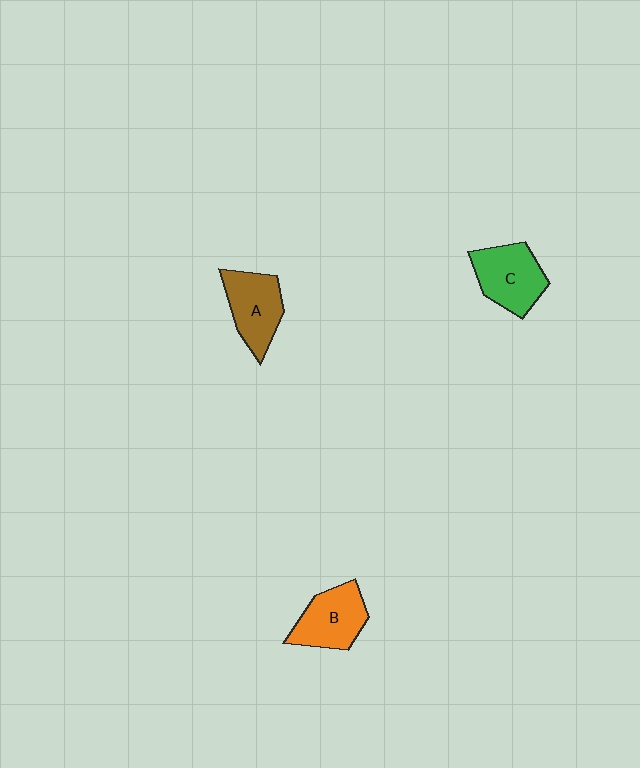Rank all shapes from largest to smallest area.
From largest to smallest: C (green), B (orange), A (brown).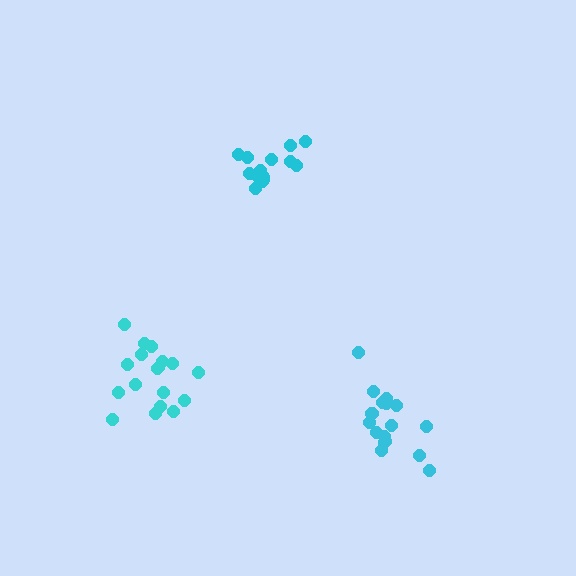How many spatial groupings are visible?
There are 3 spatial groupings.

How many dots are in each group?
Group 1: 20 dots, Group 2: 18 dots, Group 3: 14 dots (52 total).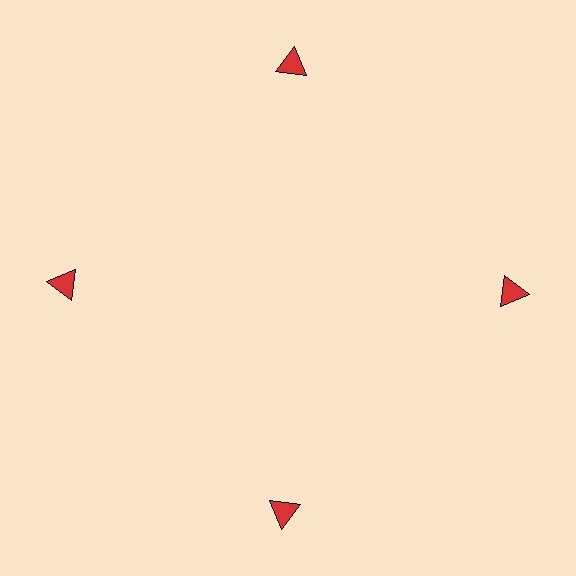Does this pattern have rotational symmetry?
Yes, this pattern has 4-fold rotational symmetry. It looks the same after rotating 90 degrees around the center.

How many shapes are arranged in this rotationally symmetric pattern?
There are 4 shapes, arranged in 4 groups of 1.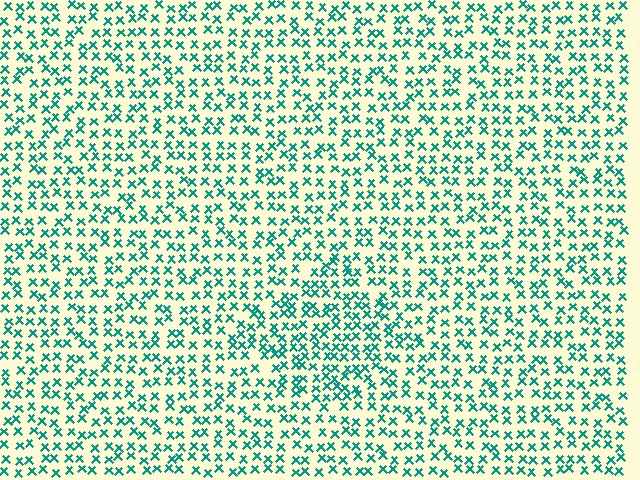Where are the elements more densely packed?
The elements are more densely packed inside the diamond boundary.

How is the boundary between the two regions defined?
The boundary is defined by a change in element density (approximately 1.5x ratio). All elements are the same color, size, and shape.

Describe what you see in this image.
The image contains small teal elements arranged at two different densities. A diamond-shaped region is visible where the elements are more densely packed than the surrounding area.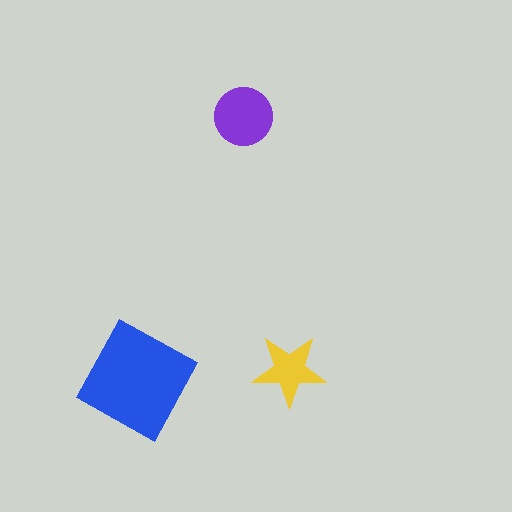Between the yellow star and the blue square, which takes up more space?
The blue square.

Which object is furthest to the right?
The yellow star is rightmost.